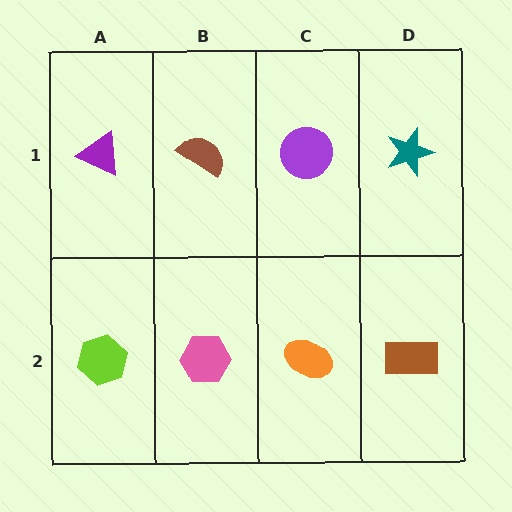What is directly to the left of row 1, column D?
A purple circle.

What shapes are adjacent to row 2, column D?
A teal star (row 1, column D), an orange ellipse (row 2, column C).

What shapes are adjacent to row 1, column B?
A pink hexagon (row 2, column B), a purple triangle (row 1, column A), a purple circle (row 1, column C).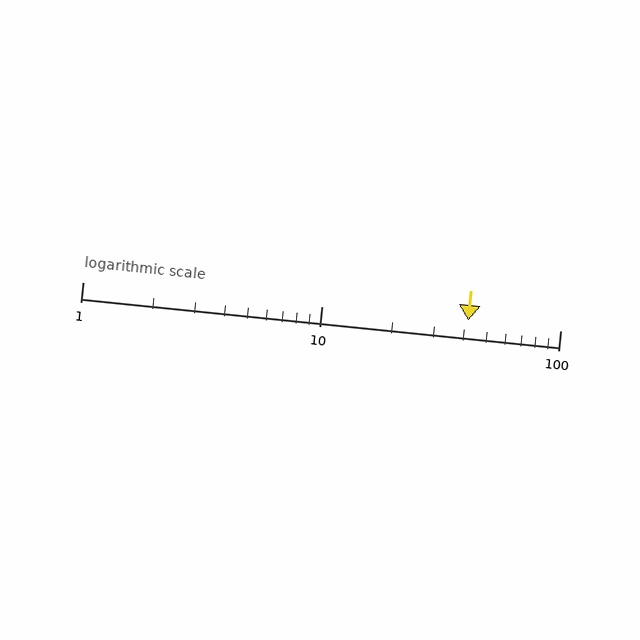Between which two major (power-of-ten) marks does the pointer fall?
The pointer is between 10 and 100.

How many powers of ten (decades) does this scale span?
The scale spans 2 decades, from 1 to 100.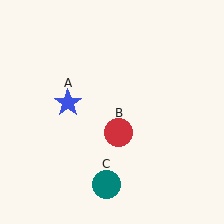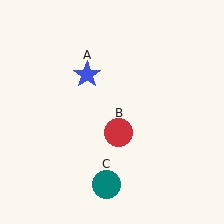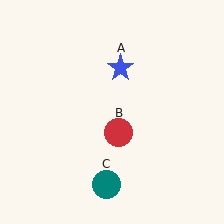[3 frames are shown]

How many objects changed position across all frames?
1 object changed position: blue star (object A).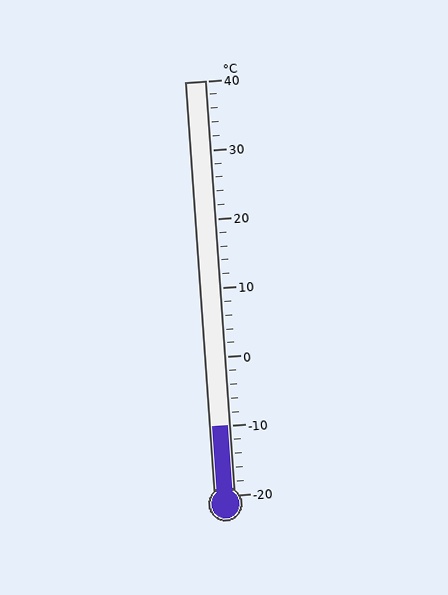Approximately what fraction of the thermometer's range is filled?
The thermometer is filled to approximately 15% of its range.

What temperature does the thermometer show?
The thermometer shows approximately -10°C.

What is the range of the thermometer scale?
The thermometer scale ranges from -20°C to 40°C.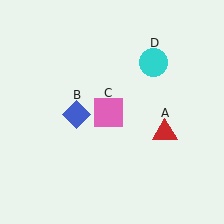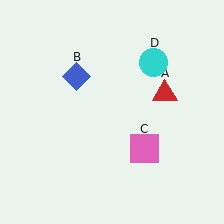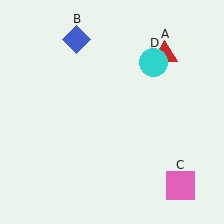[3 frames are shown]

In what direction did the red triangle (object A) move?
The red triangle (object A) moved up.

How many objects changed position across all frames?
3 objects changed position: red triangle (object A), blue diamond (object B), pink square (object C).